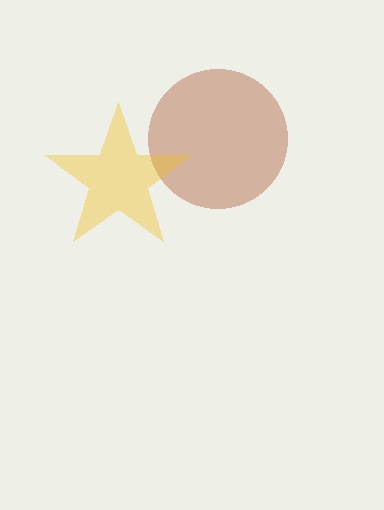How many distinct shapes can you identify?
There are 2 distinct shapes: a brown circle, a yellow star.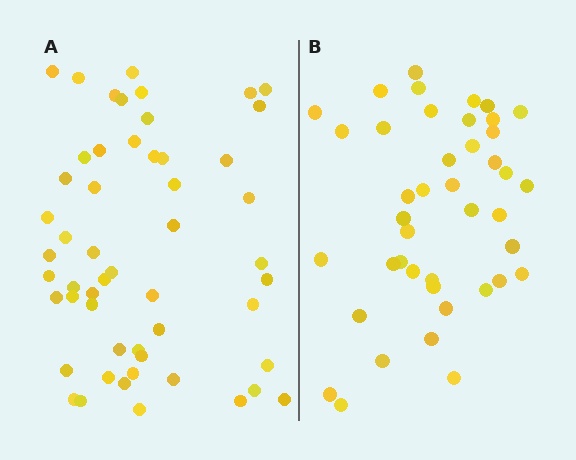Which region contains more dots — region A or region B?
Region A (the left region) has more dots.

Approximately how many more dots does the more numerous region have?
Region A has roughly 12 or so more dots than region B.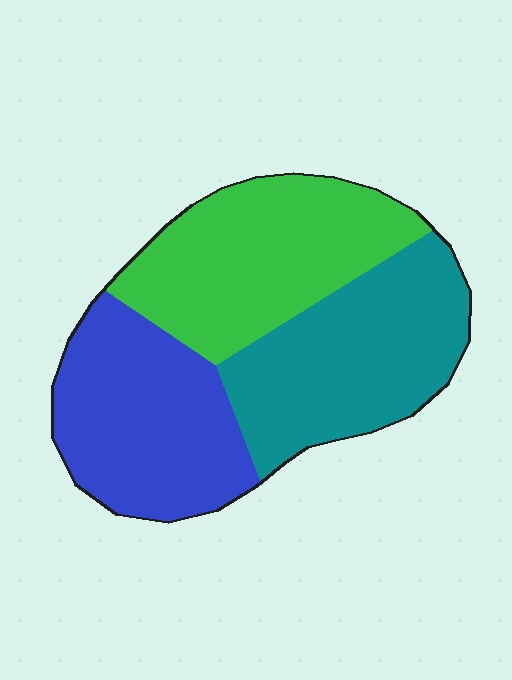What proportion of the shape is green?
Green takes up about one third (1/3) of the shape.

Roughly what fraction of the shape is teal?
Teal takes up between a third and a half of the shape.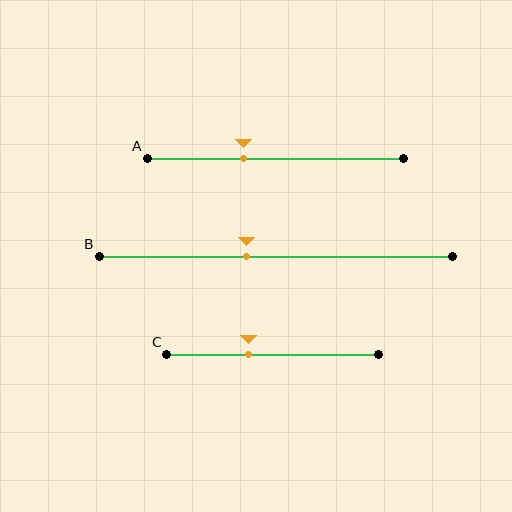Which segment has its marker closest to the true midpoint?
Segment B has its marker closest to the true midpoint.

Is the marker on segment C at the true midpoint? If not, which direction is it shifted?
No, the marker on segment C is shifted to the left by about 12% of the segment length.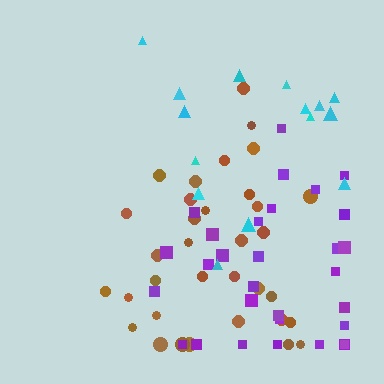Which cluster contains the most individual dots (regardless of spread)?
Brown (35).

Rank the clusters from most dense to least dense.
brown, purple, cyan.